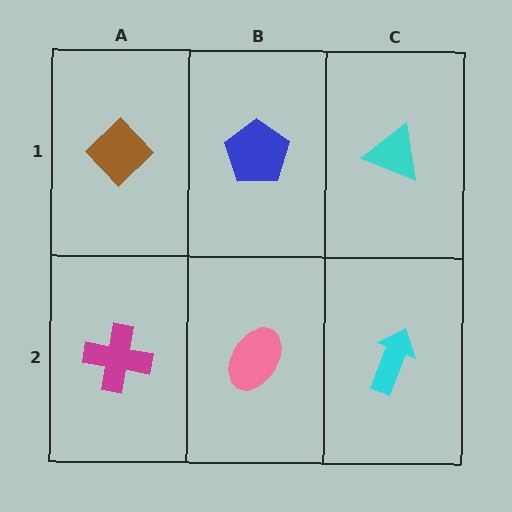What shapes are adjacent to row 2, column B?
A blue pentagon (row 1, column B), a magenta cross (row 2, column A), a cyan arrow (row 2, column C).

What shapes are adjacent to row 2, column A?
A brown diamond (row 1, column A), a pink ellipse (row 2, column B).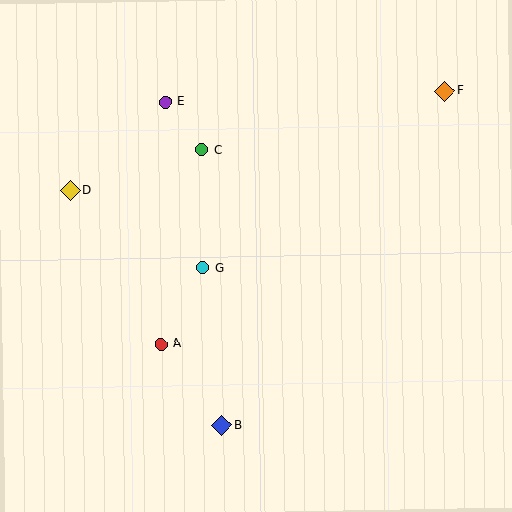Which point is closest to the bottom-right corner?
Point B is closest to the bottom-right corner.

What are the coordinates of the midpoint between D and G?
The midpoint between D and G is at (136, 229).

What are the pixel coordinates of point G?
Point G is at (203, 268).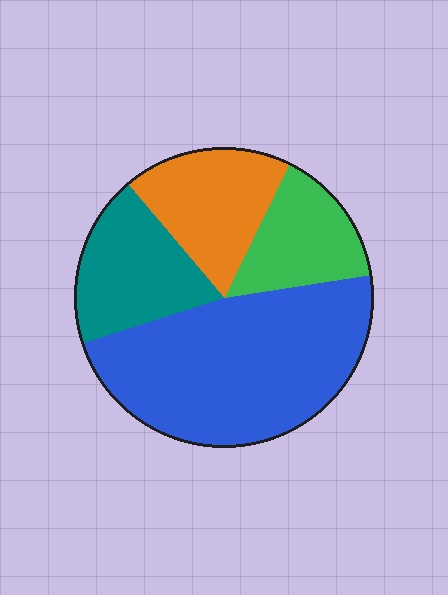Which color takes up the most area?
Blue, at roughly 45%.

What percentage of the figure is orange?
Orange covers 19% of the figure.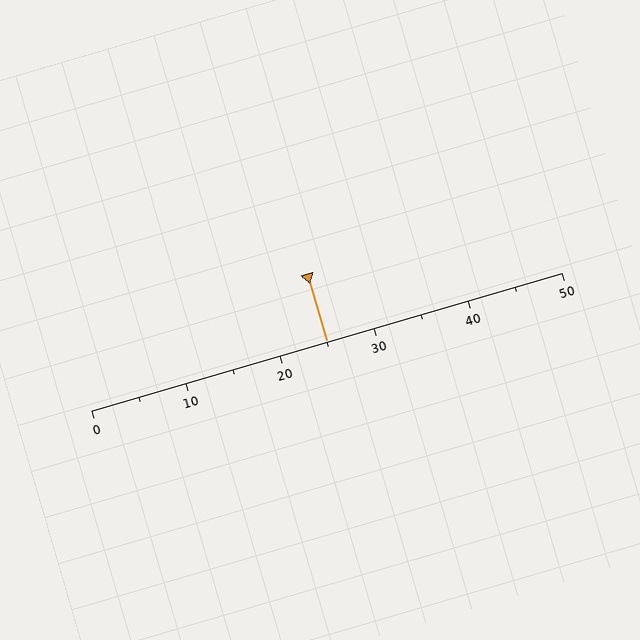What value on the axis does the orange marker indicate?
The marker indicates approximately 25.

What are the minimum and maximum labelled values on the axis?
The axis runs from 0 to 50.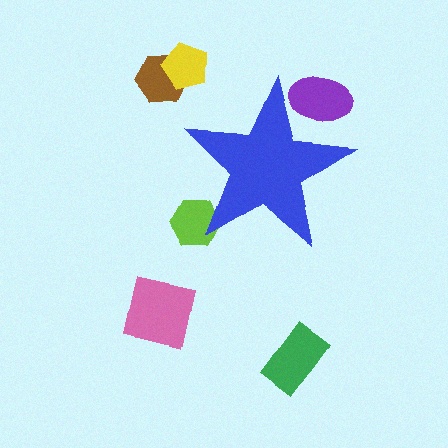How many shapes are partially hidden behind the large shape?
2 shapes are partially hidden.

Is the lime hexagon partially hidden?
Yes, the lime hexagon is partially hidden behind the blue star.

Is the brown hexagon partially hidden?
No, the brown hexagon is fully visible.